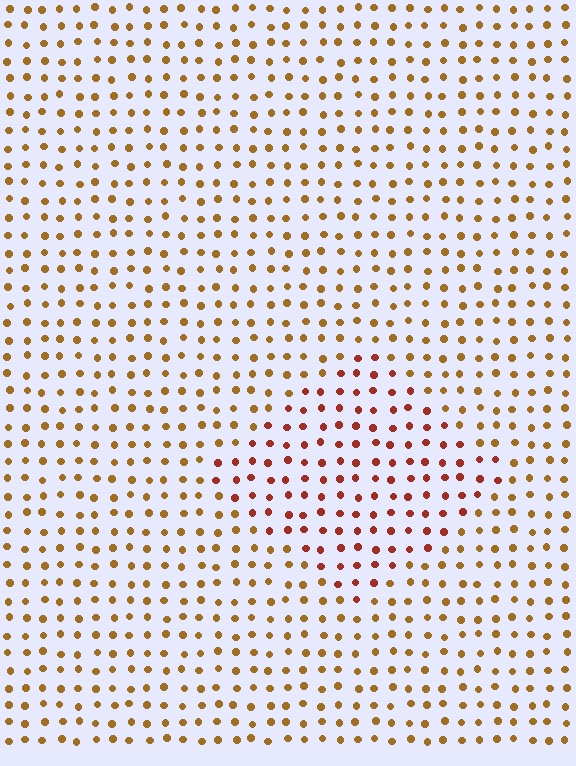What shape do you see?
I see a diamond.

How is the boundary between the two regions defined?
The boundary is defined purely by a slight shift in hue (about 32 degrees). Spacing, size, and orientation are identical on both sides.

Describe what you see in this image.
The image is filled with small brown elements in a uniform arrangement. A diamond-shaped region is visible where the elements are tinted to a slightly different hue, forming a subtle color boundary.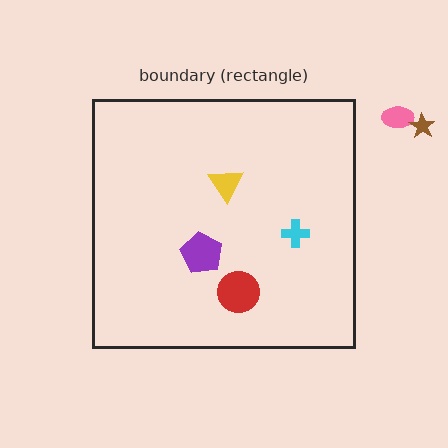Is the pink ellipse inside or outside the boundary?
Outside.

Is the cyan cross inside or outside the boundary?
Inside.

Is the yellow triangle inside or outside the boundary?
Inside.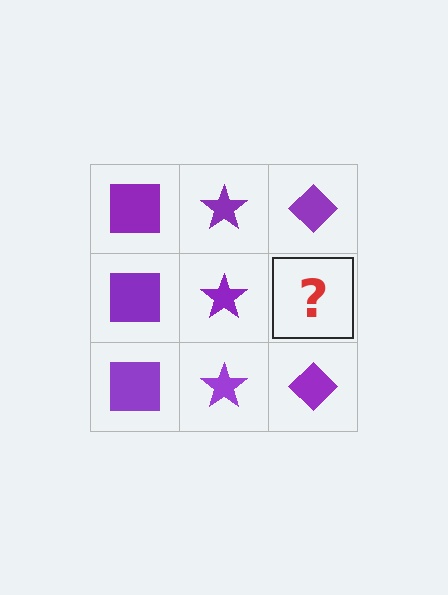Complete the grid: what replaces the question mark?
The question mark should be replaced with a purple diamond.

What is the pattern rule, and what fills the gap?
The rule is that each column has a consistent shape. The gap should be filled with a purple diamond.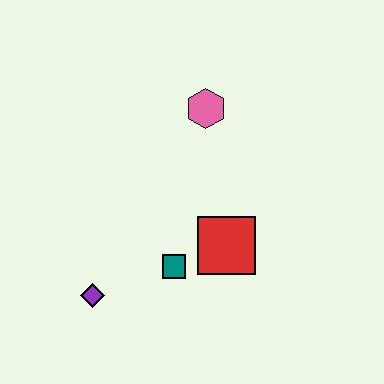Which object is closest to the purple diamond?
The teal square is closest to the purple diamond.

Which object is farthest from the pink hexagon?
The purple diamond is farthest from the pink hexagon.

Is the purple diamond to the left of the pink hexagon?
Yes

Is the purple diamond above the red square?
No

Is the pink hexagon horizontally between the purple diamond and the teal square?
No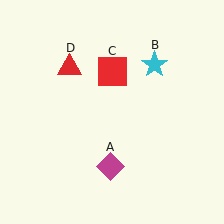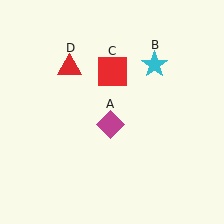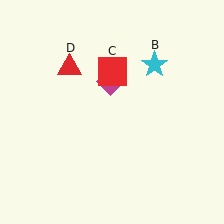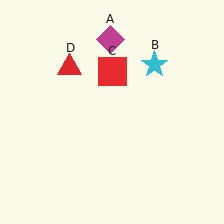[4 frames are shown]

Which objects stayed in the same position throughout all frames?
Cyan star (object B) and red square (object C) and red triangle (object D) remained stationary.